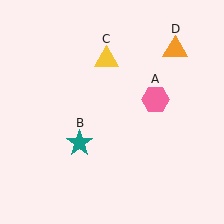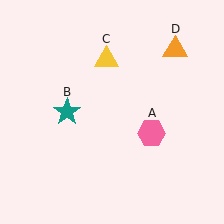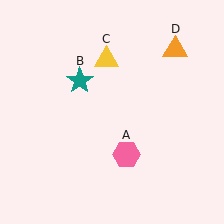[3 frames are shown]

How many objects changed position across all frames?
2 objects changed position: pink hexagon (object A), teal star (object B).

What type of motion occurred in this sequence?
The pink hexagon (object A), teal star (object B) rotated clockwise around the center of the scene.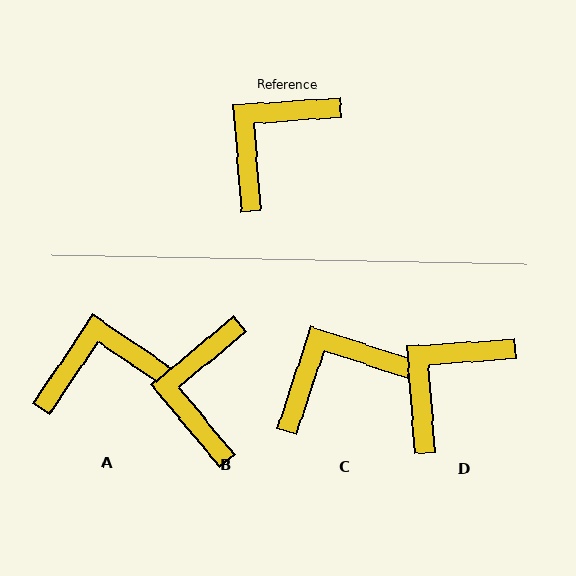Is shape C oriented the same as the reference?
No, it is off by about 22 degrees.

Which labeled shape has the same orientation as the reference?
D.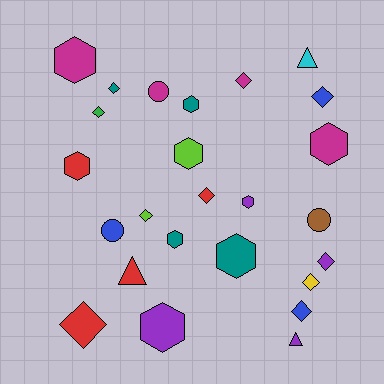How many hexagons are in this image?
There are 9 hexagons.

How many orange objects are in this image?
There are no orange objects.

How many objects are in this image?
There are 25 objects.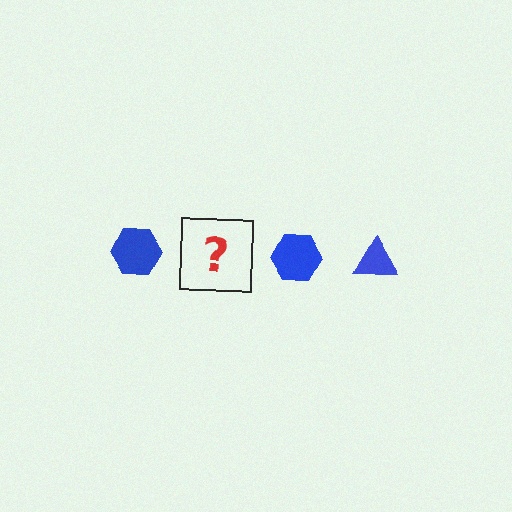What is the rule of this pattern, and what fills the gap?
The rule is that the pattern cycles through hexagon, triangle shapes in blue. The gap should be filled with a blue triangle.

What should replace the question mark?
The question mark should be replaced with a blue triangle.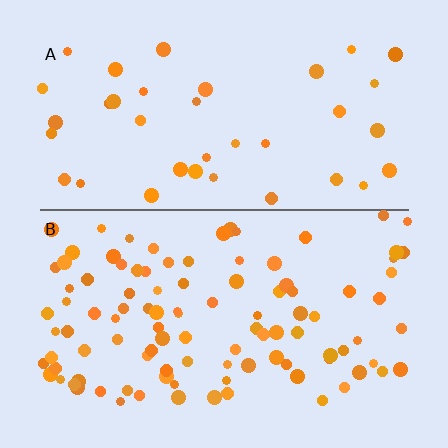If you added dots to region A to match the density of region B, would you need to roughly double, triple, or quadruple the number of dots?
Approximately triple.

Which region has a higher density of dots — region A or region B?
B (the bottom).